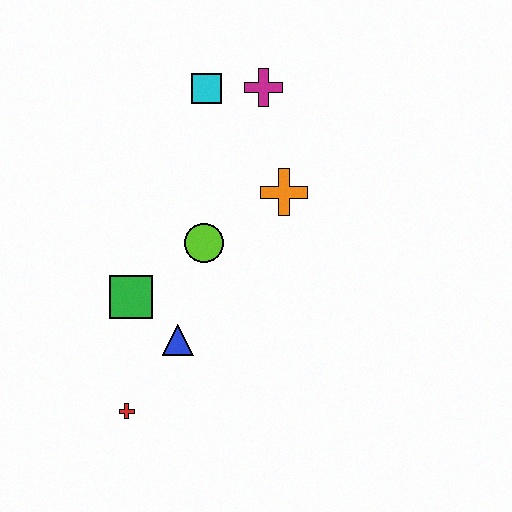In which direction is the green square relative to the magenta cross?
The green square is below the magenta cross.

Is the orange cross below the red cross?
No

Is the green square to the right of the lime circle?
No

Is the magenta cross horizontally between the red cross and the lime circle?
No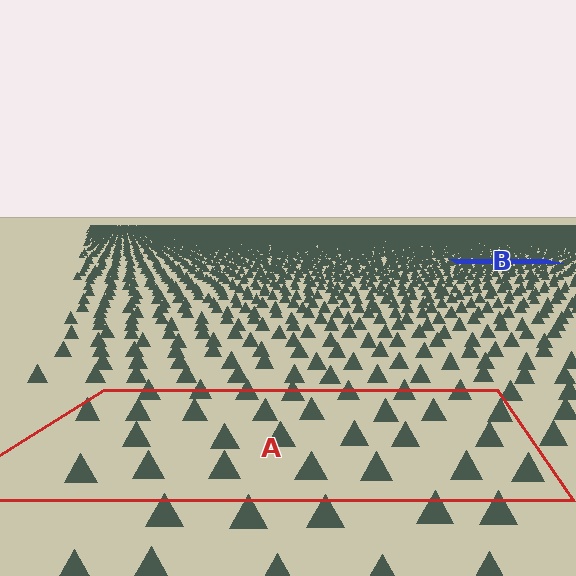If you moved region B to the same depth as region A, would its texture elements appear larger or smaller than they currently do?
They would appear larger. At a closer depth, the same texture elements are projected at a bigger on-screen size.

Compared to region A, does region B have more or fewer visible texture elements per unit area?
Region B has more texture elements per unit area — they are packed more densely because it is farther away.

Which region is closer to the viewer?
Region A is closer. The texture elements there are larger and more spread out.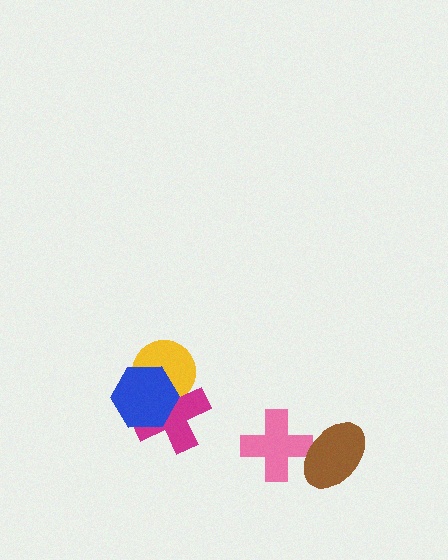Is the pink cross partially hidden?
Yes, it is partially covered by another shape.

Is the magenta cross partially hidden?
Yes, it is partially covered by another shape.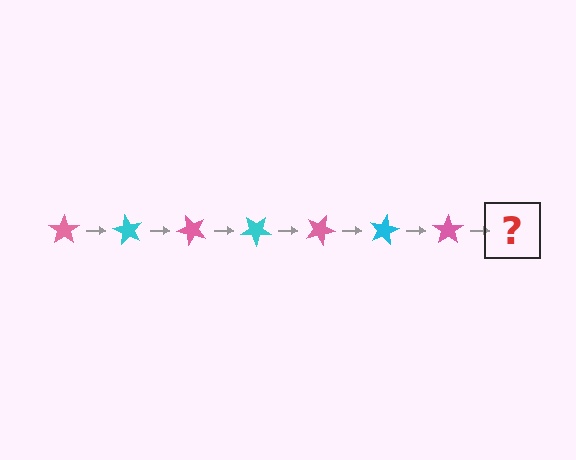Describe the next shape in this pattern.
It should be a cyan star, rotated 420 degrees from the start.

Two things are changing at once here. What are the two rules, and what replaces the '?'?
The two rules are that it rotates 60 degrees each step and the color cycles through pink and cyan. The '?' should be a cyan star, rotated 420 degrees from the start.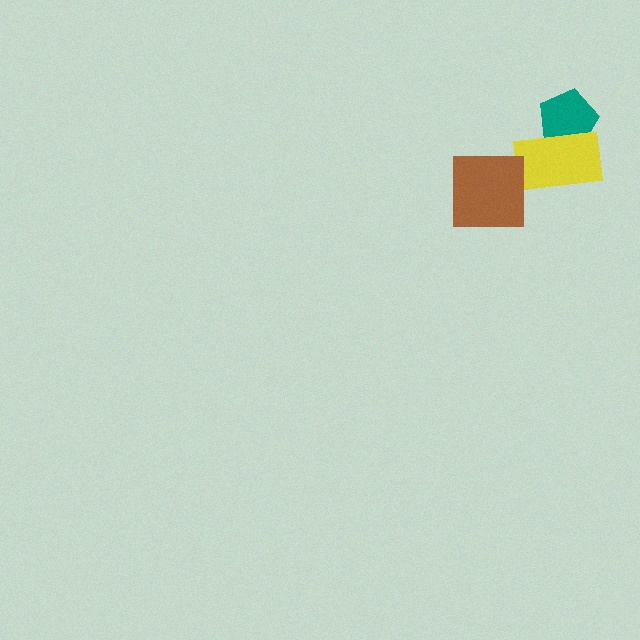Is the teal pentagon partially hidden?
Yes, it is partially covered by another shape.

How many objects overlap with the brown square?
0 objects overlap with the brown square.